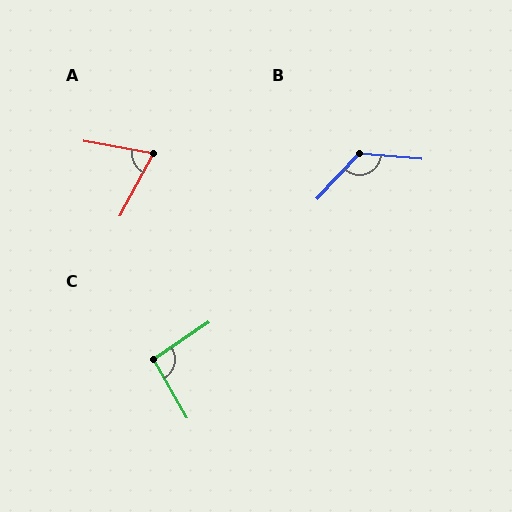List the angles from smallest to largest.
A (72°), C (94°), B (127°).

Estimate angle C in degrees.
Approximately 94 degrees.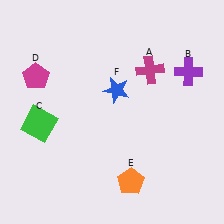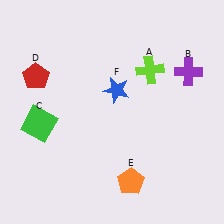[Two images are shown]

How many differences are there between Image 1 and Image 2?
There are 2 differences between the two images.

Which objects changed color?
A changed from magenta to lime. D changed from magenta to red.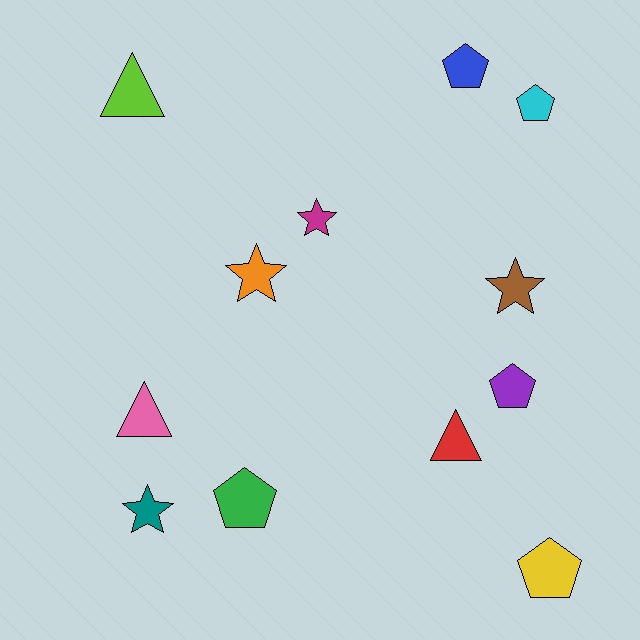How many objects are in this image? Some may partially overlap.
There are 12 objects.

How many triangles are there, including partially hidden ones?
There are 3 triangles.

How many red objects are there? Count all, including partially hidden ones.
There is 1 red object.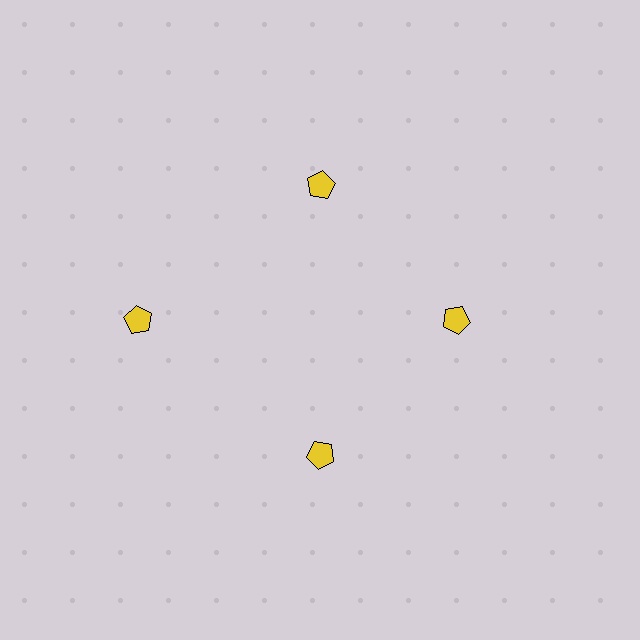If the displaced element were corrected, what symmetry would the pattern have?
It would have 4-fold rotational symmetry — the pattern would map onto itself every 90 degrees.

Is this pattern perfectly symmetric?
No. The 4 yellow pentagons are arranged in a ring, but one element near the 9 o'clock position is pushed outward from the center, breaking the 4-fold rotational symmetry.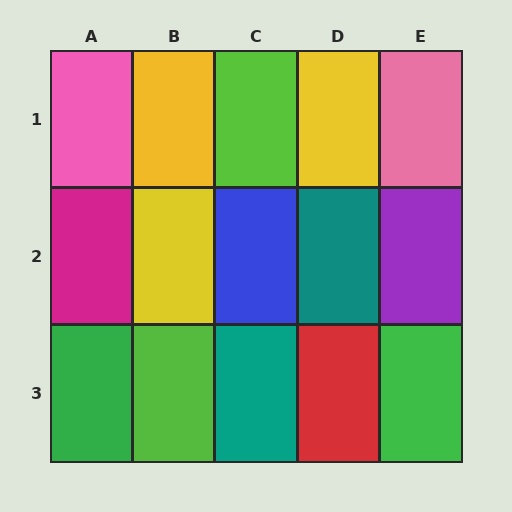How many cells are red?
1 cell is red.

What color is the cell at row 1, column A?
Pink.